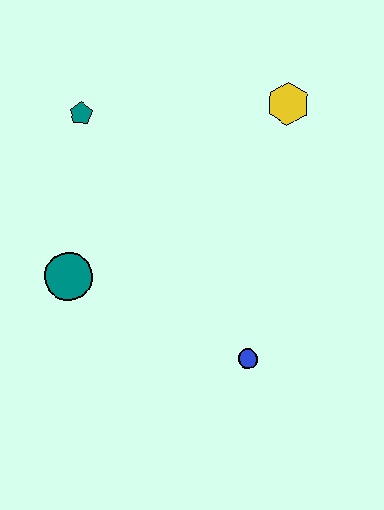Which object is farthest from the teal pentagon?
The blue circle is farthest from the teal pentagon.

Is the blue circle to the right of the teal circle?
Yes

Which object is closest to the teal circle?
The teal pentagon is closest to the teal circle.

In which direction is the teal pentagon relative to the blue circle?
The teal pentagon is above the blue circle.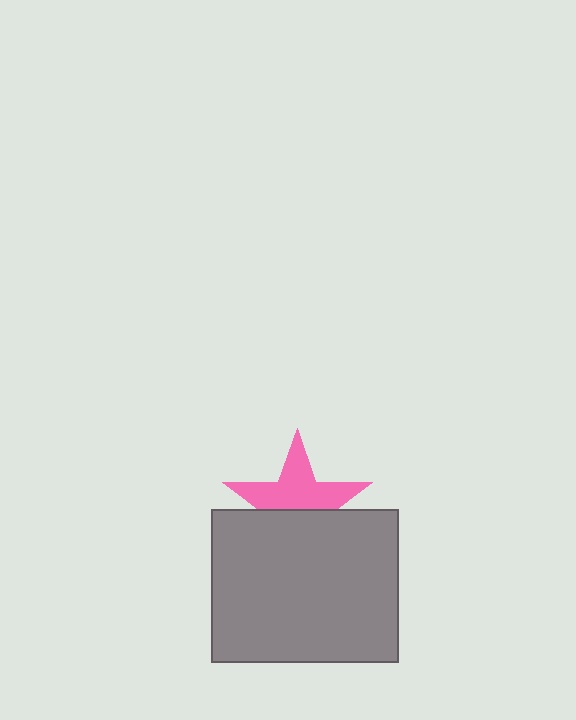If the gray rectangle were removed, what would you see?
You would see the complete pink star.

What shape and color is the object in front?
The object in front is a gray rectangle.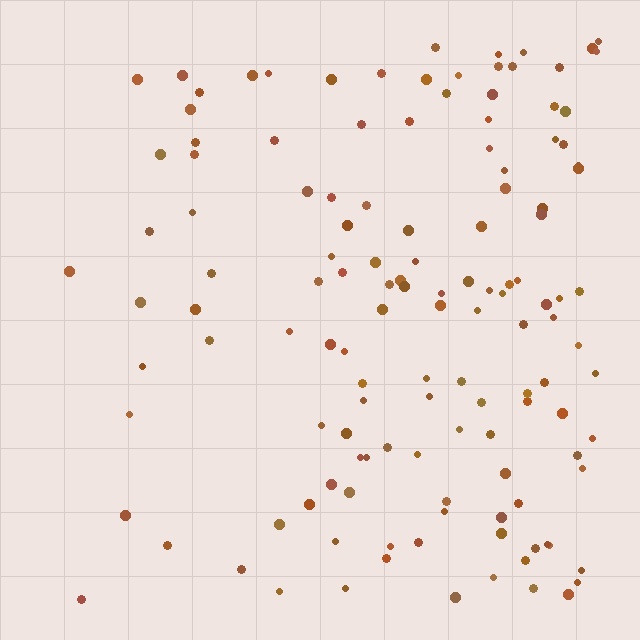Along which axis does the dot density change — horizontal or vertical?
Horizontal.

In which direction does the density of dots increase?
From left to right, with the right side densest.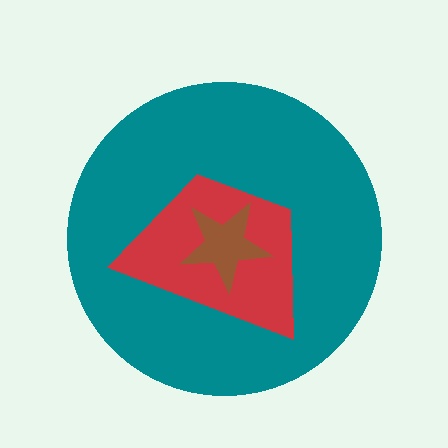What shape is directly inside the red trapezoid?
The brown star.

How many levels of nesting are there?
3.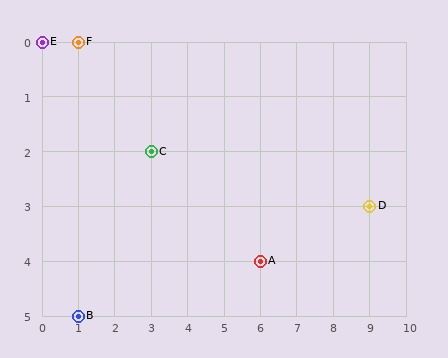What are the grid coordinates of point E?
Point E is at grid coordinates (0, 0).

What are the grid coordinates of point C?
Point C is at grid coordinates (3, 2).